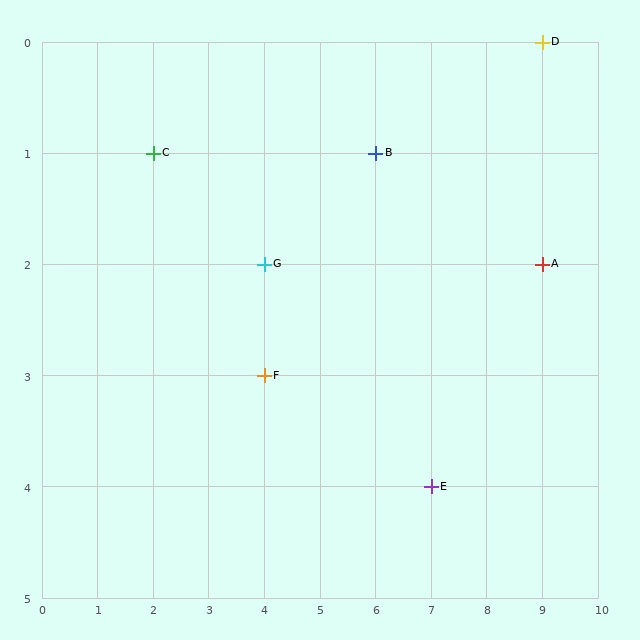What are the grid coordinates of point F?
Point F is at grid coordinates (4, 3).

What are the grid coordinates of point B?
Point B is at grid coordinates (6, 1).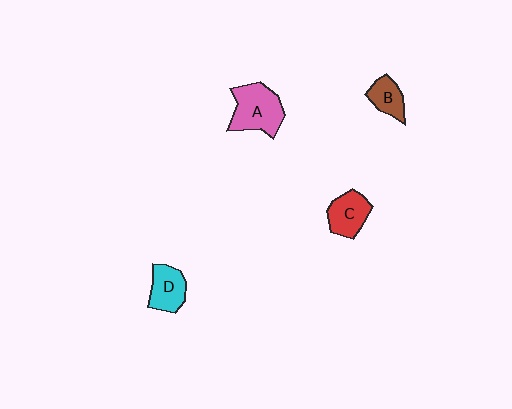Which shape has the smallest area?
Shape B (brown).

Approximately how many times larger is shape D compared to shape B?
Approximately 1.3 times.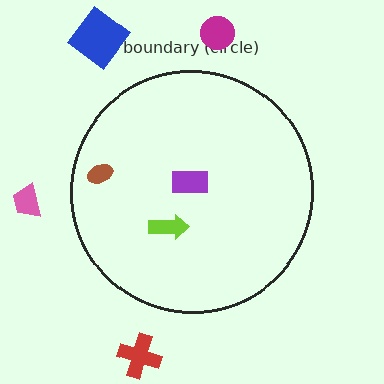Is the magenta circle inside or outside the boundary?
Outside.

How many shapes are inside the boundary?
3 inside, 4 outside.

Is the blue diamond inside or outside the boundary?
Outside.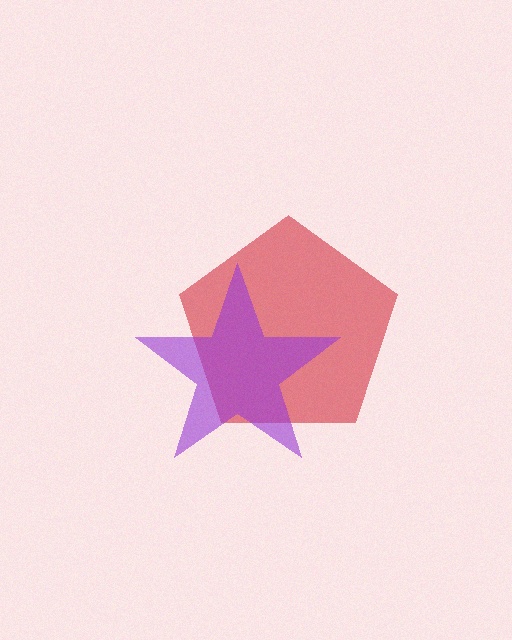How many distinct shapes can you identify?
There are 2 distinct shapes: a red pentagon, a purple star.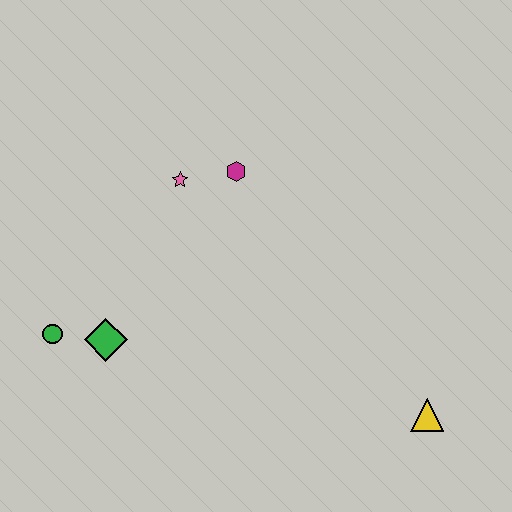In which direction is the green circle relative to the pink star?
The green circle is below the pink star.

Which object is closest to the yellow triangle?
The magenta hexagon is closest to the yellow triangle.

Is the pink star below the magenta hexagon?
Yes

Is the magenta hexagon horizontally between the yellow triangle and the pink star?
Yes